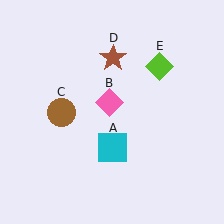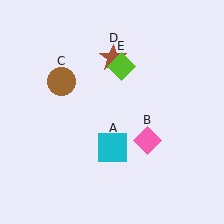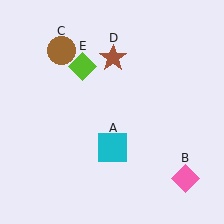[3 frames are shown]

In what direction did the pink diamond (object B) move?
The pink diamond (object B) moved down and to the right.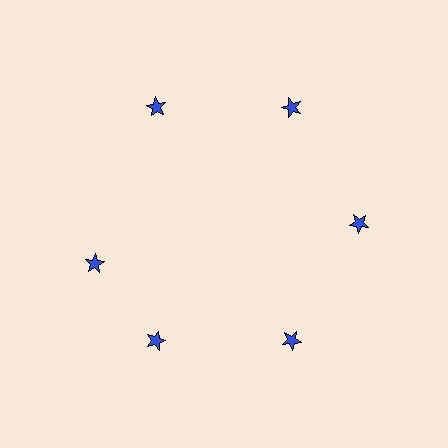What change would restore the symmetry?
The symmetry would be restored by rotating it back into even spacing with its neighbors so that all 6 stars sit at equal angles and equal distance from the center.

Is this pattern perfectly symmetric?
No. The 6 blue stars are arranged in a ring, but one element near the 9 o'clock position is rotated out of alignment along the ring, breaking the 6-fold rotational symmetry.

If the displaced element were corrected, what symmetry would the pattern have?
It would have 6-fold rotational symmetry — the pattern would map onto itself every 60 degrees.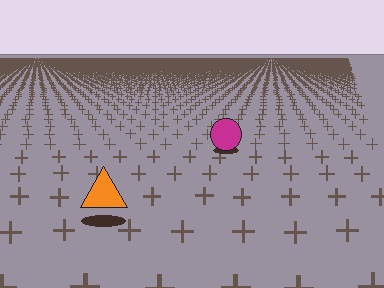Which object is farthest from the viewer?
The magenta circle is farthest from the viewer. It appears smaller and the ground texture around it is denser.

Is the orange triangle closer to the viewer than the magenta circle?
Yes. The orange triangle is closer — you can tell from the texture gradient: the ground texture is coarser near it.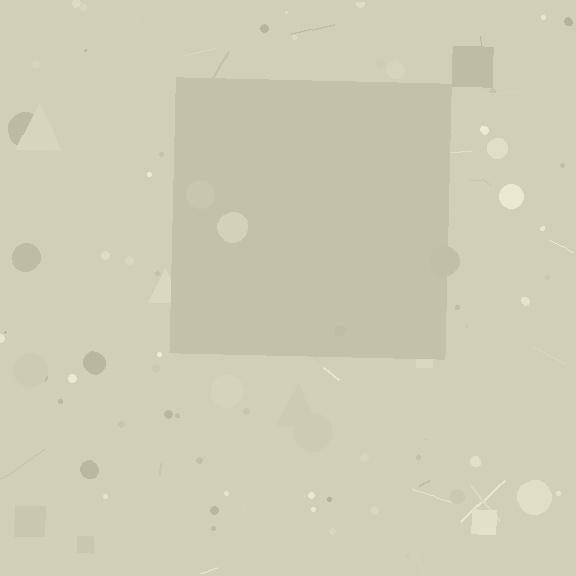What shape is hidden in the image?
A square is hidden in the image.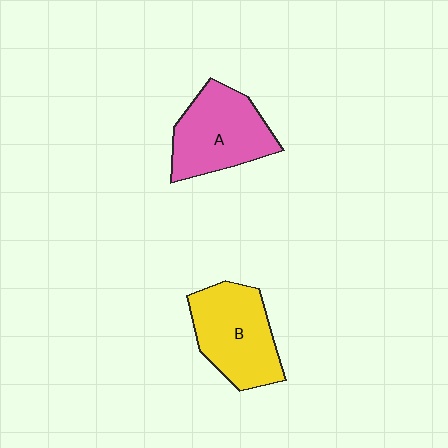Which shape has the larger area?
Shape B (yellow).